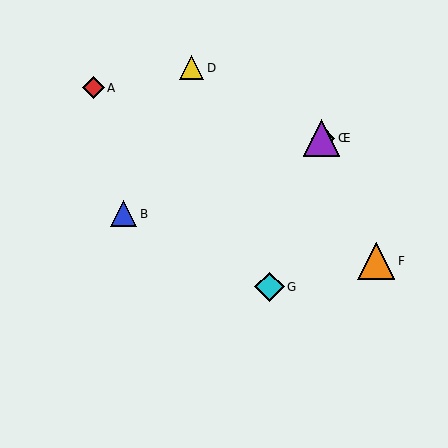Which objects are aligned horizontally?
Objects C, E are aligned horizontally.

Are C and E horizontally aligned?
Yes, both are at y≈138.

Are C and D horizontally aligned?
No, C is at y≈138 and D is at y≈68.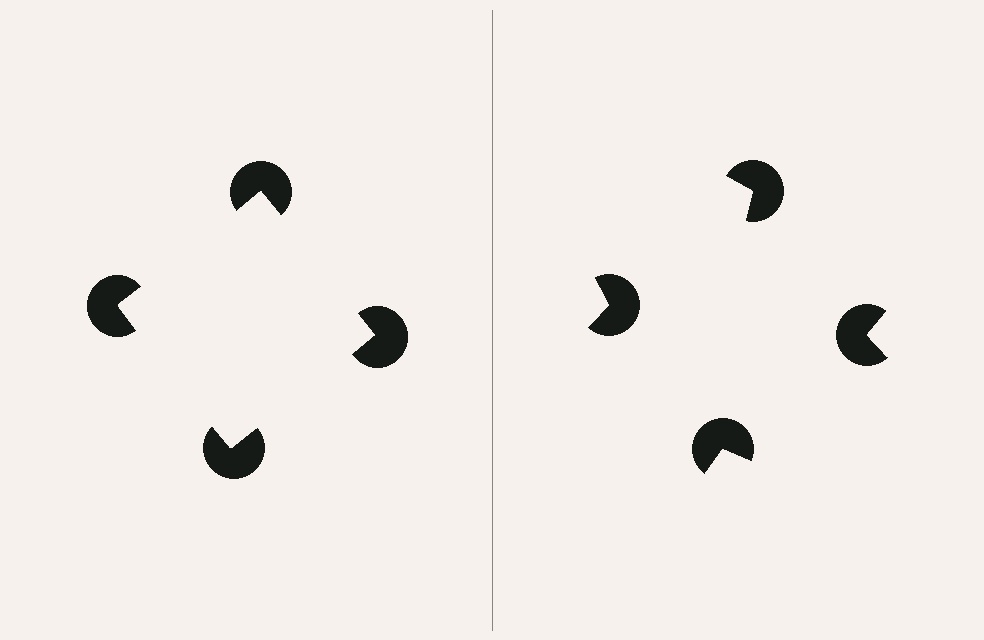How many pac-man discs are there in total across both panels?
8 — 4 on each side.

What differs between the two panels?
The pac-man discs are positioned identically on both sides; only the wedge orientations differ. On the left they align to a square; on the right they are misaligned.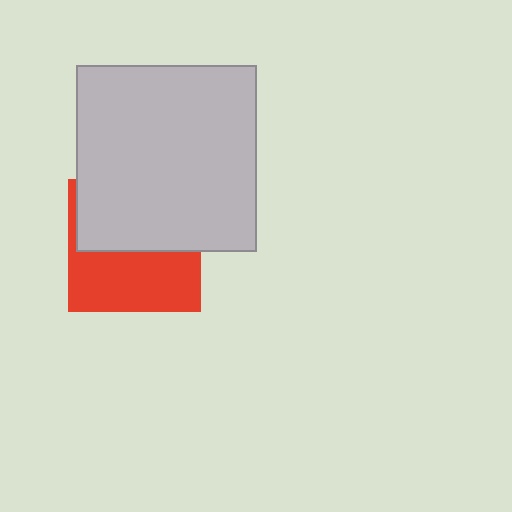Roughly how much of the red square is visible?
About half of it is visible (roughly 49%).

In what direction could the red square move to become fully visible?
The red square could move down. That would shift it out from behind the light gray rectangle entirely.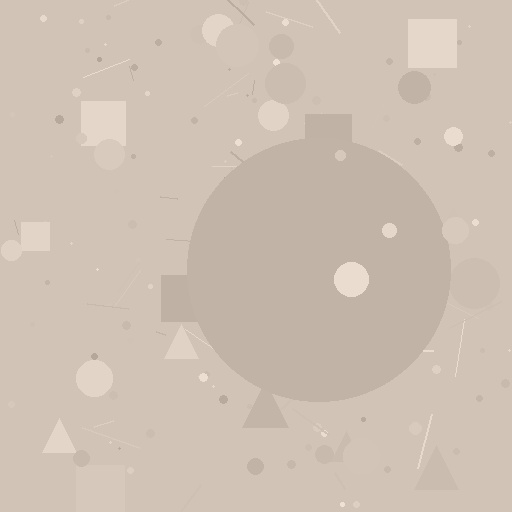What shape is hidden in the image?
A circle is hidden in the image.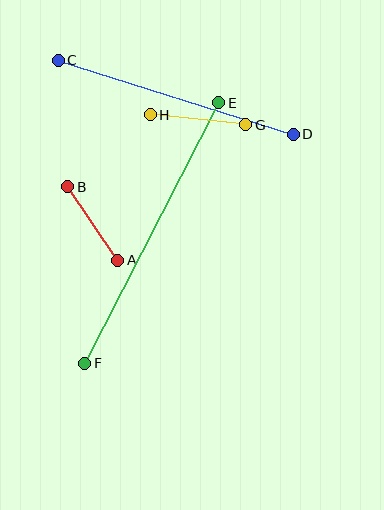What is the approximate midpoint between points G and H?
The midpoint is at approximately (198, 120) pixels.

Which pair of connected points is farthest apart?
Points E and F are farthest apart.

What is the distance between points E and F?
The distance is approximately 293 pixels.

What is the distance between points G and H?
The distance is approximately 96 pixels.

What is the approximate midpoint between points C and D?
The midpoint is at approximately (176, 97) pixels.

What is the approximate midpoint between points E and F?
The midpoint is at approximately (152, 233) pixels.